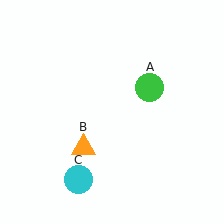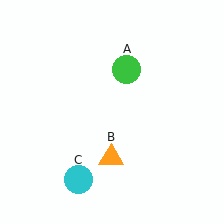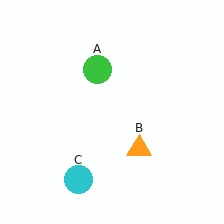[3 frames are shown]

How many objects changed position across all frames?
2 objects changed position: green circle (object A), orange triangle (object B).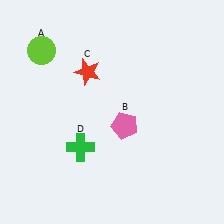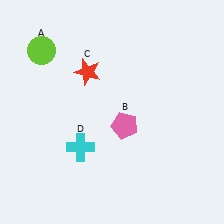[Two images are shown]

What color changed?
The cross (D) changed from green in Image 1 to cyan in Image 2.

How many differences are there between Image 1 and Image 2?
There is 1 difference between the two images.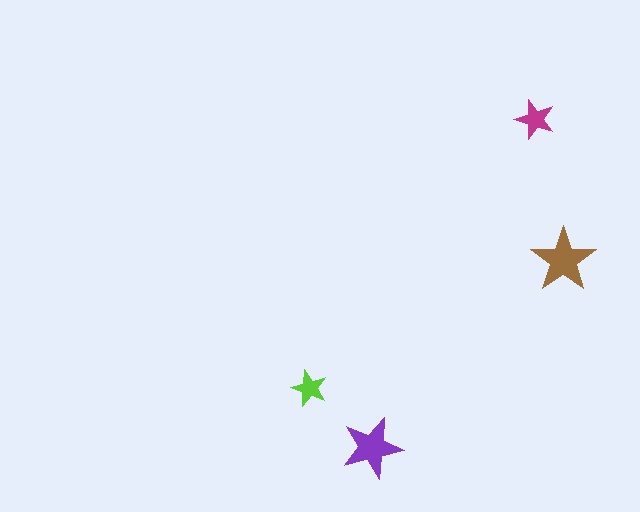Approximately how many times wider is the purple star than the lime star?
About 1.5 times wider.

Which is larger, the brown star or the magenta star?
The brown one.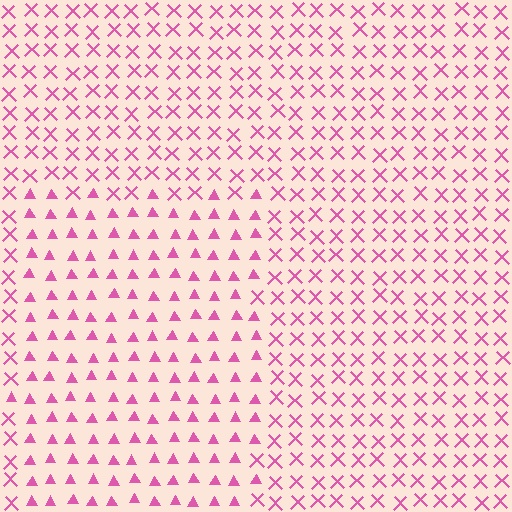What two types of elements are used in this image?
The image uses triangles inside the rectangle region and X marks outside it.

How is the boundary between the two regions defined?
The boundary is defined by a change in element shape: triangles inside vs. X marks outside. All elements share the same color and spacing.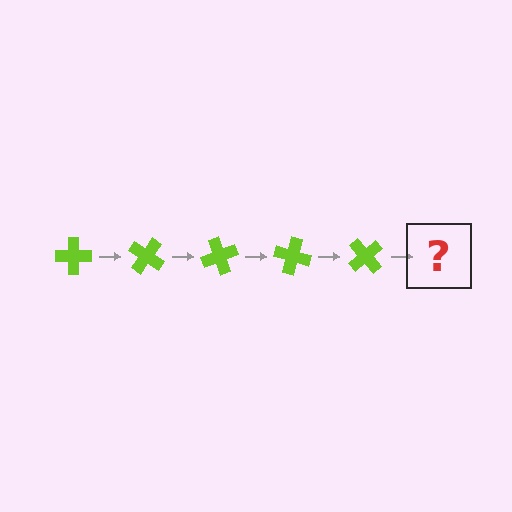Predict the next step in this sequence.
The next step is a lime cross rotated 175 degrees.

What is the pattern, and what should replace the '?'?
The pattern is that the cross rotates 35 degrees each step. The '?' should be a lime cross rotated 175 degrees.